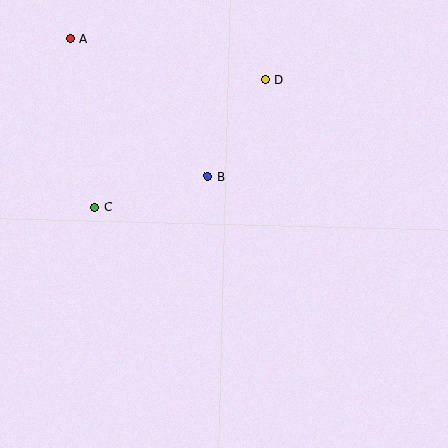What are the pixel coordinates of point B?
Point B is at (208, 176).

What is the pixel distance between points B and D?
The distance between B and D is 112 pixels.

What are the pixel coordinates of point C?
Point C is at (95, 207).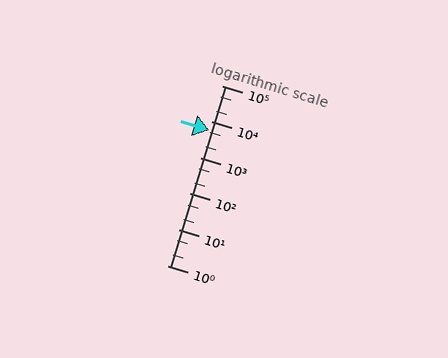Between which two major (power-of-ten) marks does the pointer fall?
The pointer is between 1000 and 10000.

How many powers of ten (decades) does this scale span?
The scale spans 5 decades, from 1 to 100000.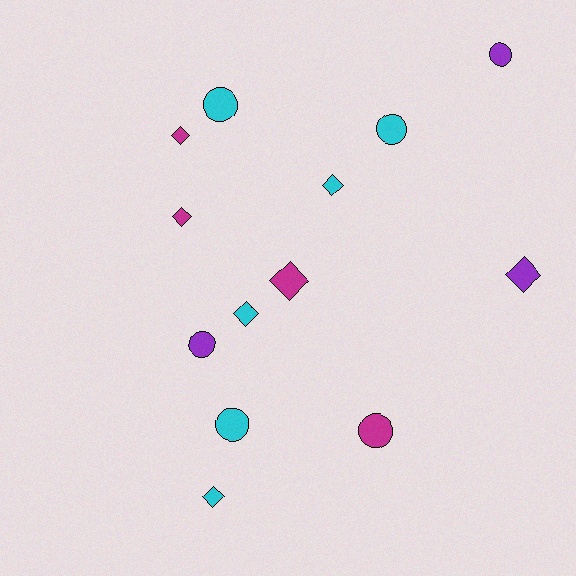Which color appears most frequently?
Cyan, with 6 objects.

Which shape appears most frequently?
Diamond, with 7 objects.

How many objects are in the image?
There are 13 objects.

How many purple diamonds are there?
There is 1 purple diamond.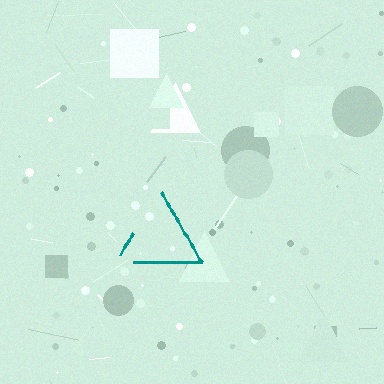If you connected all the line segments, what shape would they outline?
They would outline a triangle.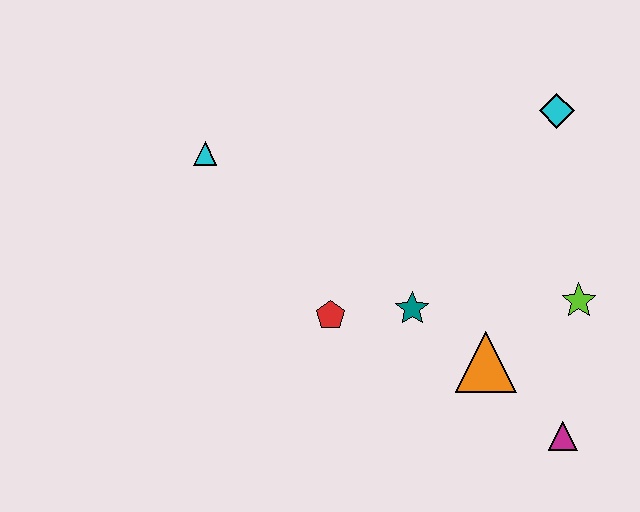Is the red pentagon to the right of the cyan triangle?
Yes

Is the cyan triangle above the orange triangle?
Yes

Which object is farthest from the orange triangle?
The cyan triangle is farthest from the orange triangle.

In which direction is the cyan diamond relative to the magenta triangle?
The cyan diamond is above the magenta triangle.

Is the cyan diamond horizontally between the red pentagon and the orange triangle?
No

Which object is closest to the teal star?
The red pentagon is closest to the teal star.